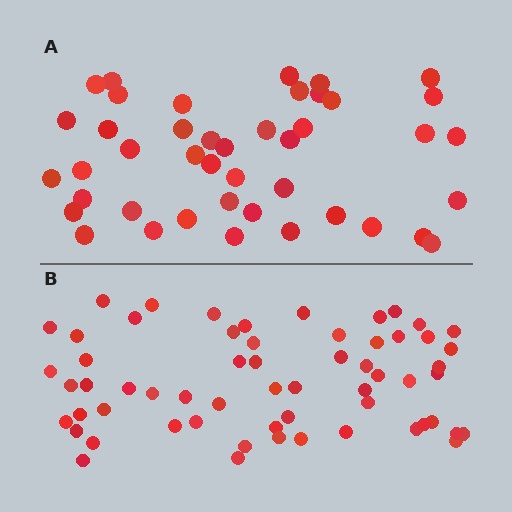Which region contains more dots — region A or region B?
Region B (the bottom region) has more dots.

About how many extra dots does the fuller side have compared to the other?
Region B has approximately 15 more dots than region A.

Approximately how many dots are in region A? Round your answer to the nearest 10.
About 40 dots. (The exact count is 43, which rounds to 40.)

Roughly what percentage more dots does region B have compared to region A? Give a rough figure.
About 40% more.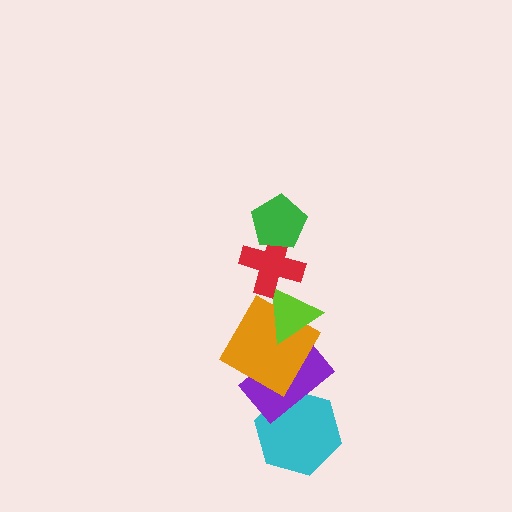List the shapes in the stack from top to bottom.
From top to bottom: the green pentagon, the red cross, the lime triangle, the orange diamond, the purple rectangle, the cyan hexagon.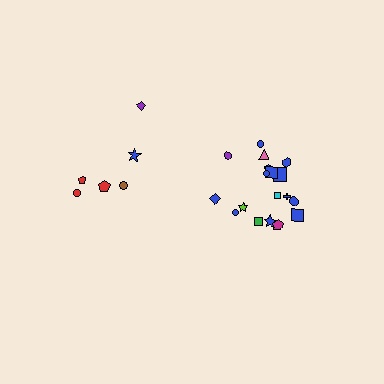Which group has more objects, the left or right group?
The right group.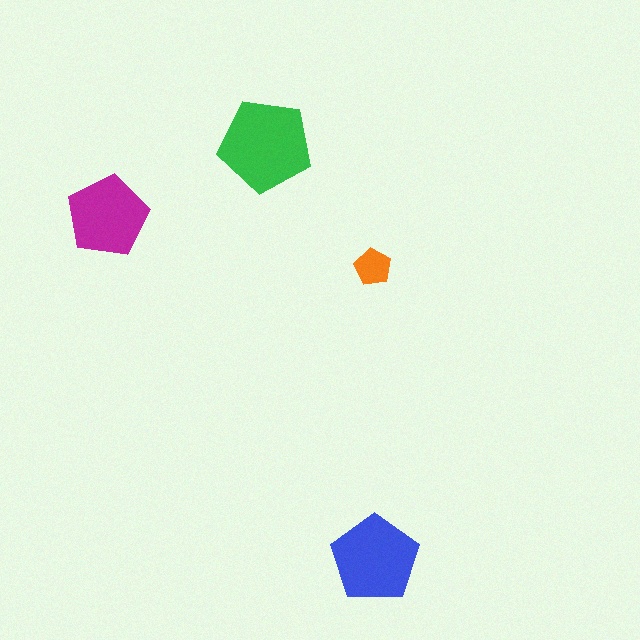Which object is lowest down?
The blue pentagon is bottommost.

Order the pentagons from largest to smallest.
the green one, the blue one, the magenta one, the orange one.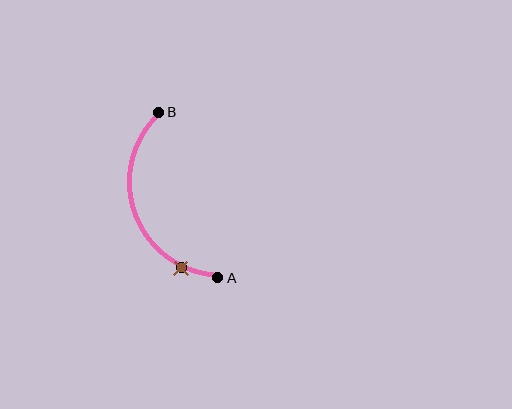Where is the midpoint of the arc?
The arc midpoint is the point on the curve farthest from the straight line joining A and B. It sits to the left of that line.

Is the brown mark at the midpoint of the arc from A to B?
No. The brown mark lies on the arc but is closer to endpoint A. The arc midpoint would be at the point on the curve equidistant along the arc from both A and B.